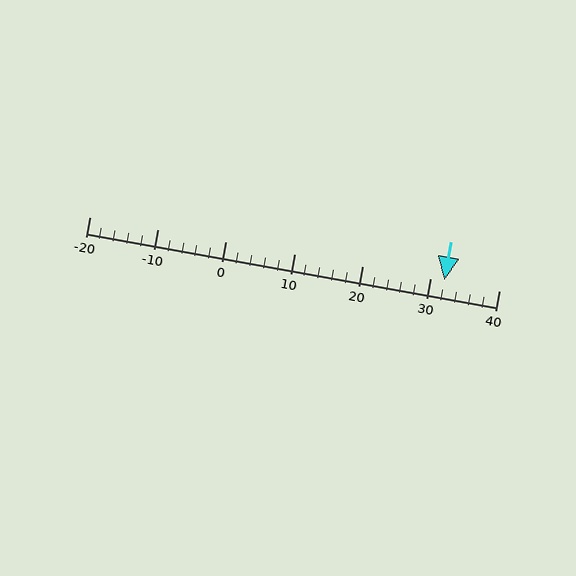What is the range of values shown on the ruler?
The ruler shows values from -20 to 40.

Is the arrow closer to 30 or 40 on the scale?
The arrow is closer to 30.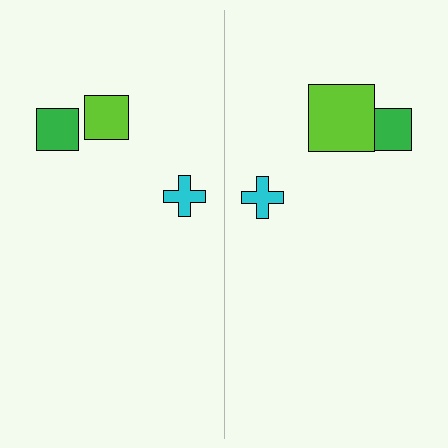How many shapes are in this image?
There are 6 shapes in this image.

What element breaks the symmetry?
The lime square on the right side has a different size than its mirror counterpart.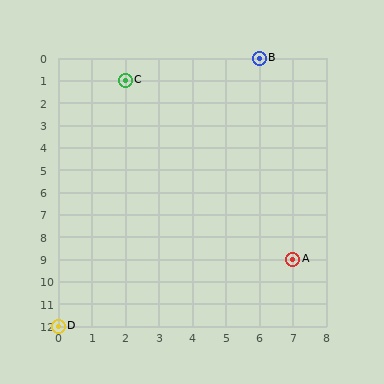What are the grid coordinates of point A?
Point A is at grid coordinates (7, 9).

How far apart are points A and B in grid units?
Points A and B are 1 column and 9 rows apart (about 9.1 grid units diagonally).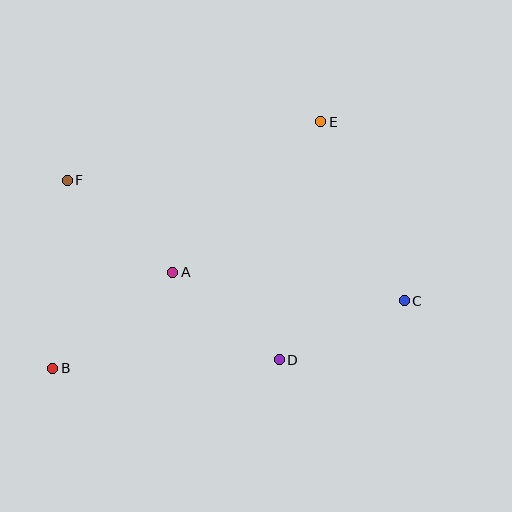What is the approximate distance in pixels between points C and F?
The distance between C and F is approximately 357 pixels.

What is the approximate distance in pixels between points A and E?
The distance between A and E is approximately 211 pixels.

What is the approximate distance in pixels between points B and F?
The distance between B and F is approximately 189 pixels.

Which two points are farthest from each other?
Points B and E are farthest from each other.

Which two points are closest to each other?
Points A and D are closest to each other.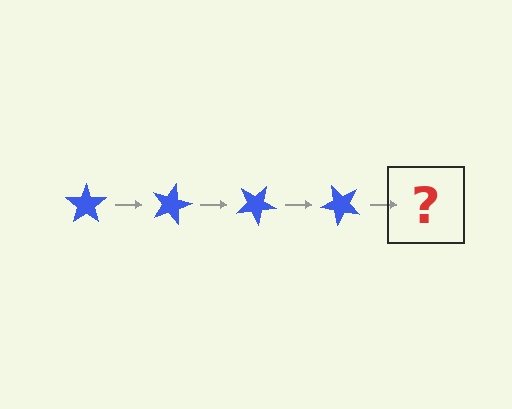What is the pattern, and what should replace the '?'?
The pattern is that the star rotates 15 degrees each step. The '?' should be a blue star rotated 60 degrees.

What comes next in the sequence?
The next element should be a blue star rotated 60 degrees.